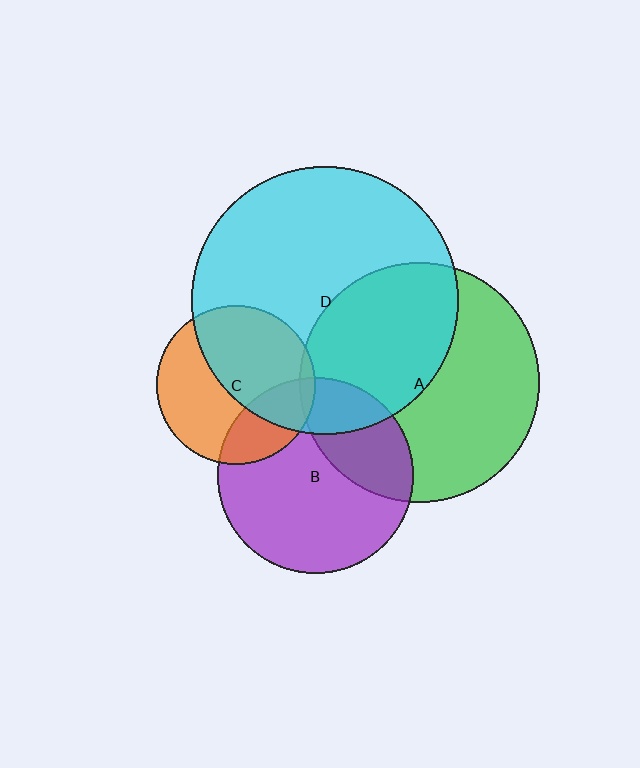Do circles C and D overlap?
Yes.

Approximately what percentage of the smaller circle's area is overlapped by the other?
Approximately 50%.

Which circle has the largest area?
Circle D (cyan).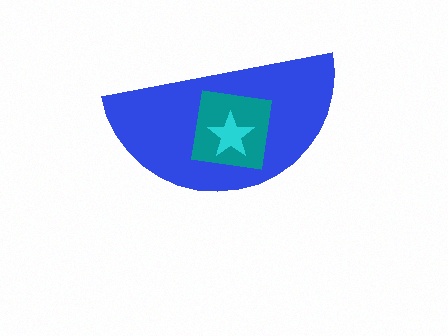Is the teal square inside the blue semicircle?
Yes.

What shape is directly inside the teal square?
The cyan star.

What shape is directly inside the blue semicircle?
The teal square.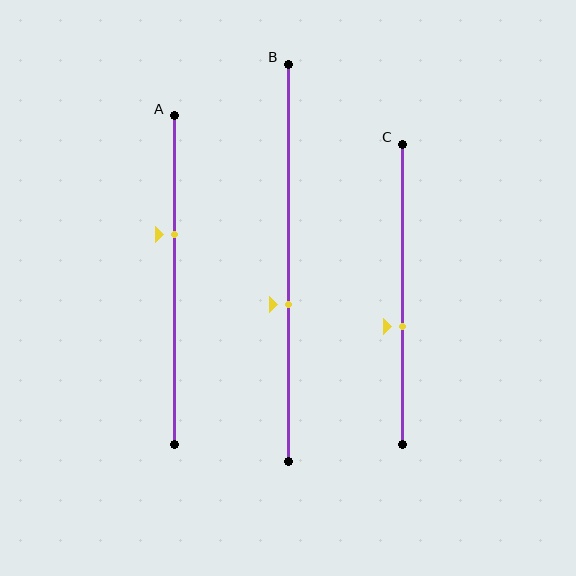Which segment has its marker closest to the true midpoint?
Segment B has its marker closest to the true midpoint.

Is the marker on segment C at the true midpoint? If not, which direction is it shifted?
No, the marker on segment C is shifted downward by about 11% of the segment length.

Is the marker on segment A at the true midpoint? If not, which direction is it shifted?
No, the marker on segment A is shifted upward by about 14% of the segment length.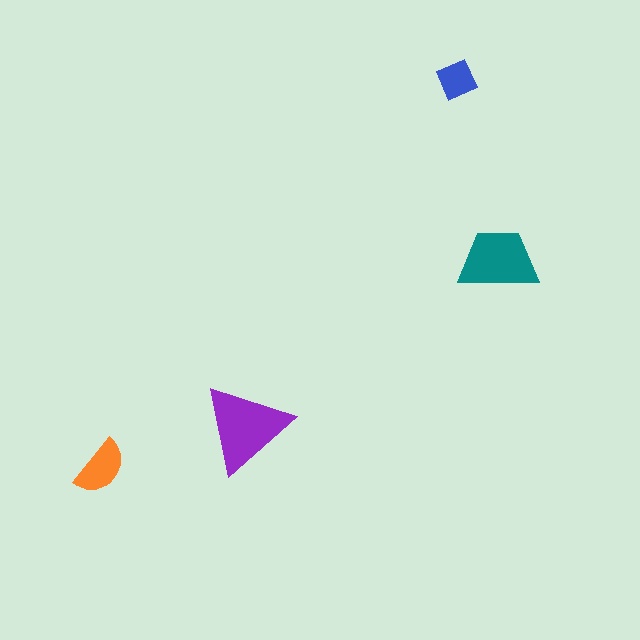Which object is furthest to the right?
The teal trapezoid is rightmost.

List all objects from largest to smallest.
The purple triangle, the teal trapezoid, the orange semicircle, the blue diamond.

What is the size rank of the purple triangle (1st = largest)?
1st.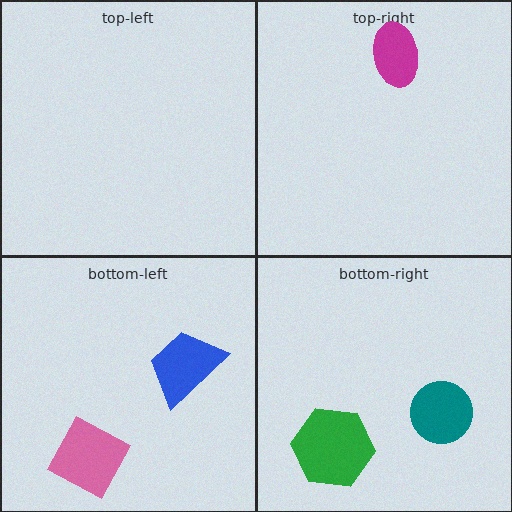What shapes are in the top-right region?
The magenta ellipse.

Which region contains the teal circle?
The bottom-right region.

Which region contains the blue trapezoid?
The bottom-left region.